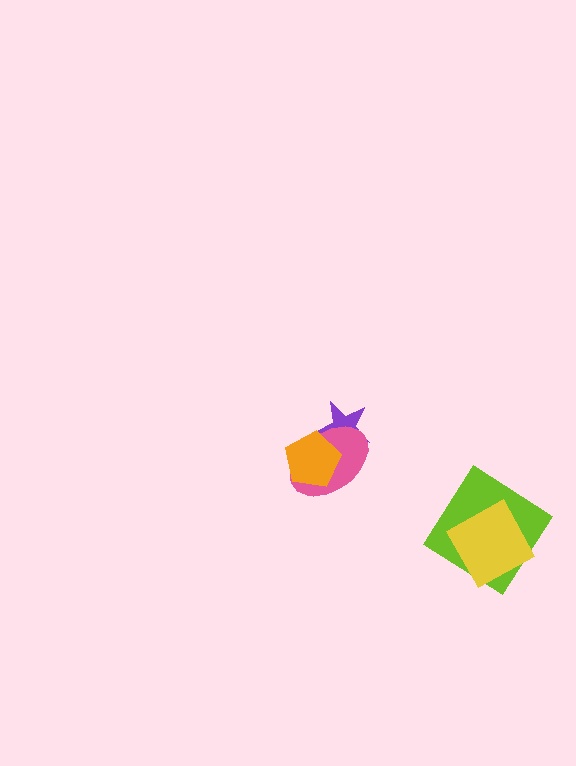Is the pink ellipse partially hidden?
Yes, it is partially covered by another shape.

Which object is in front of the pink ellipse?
The orange pentagon is in front of the pink ellipse.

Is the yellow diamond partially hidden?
No, no other shape covers it.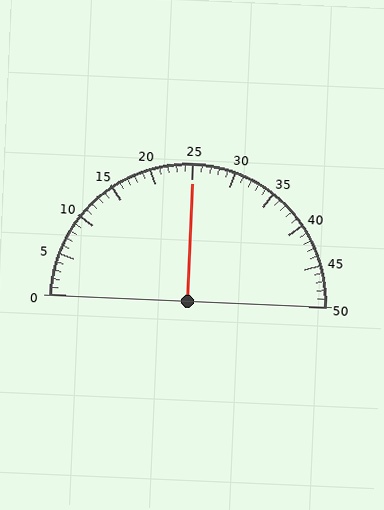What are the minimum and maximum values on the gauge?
The gauge ranges from 0 to 50.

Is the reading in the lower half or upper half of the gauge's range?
The reading is in the upper half of the range (0 to 50).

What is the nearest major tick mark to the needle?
The nearest major tick mark is 25.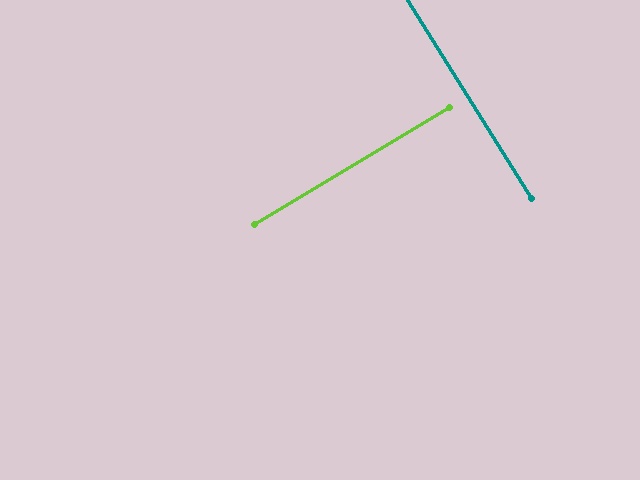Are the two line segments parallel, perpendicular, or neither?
Perpendicular — they meet at approximately 89°.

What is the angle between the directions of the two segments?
Approximately 89 degrees.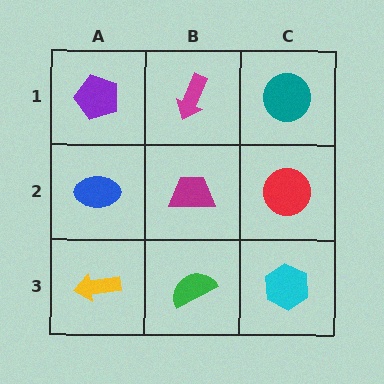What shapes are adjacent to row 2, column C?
A teal circle (row 1, column C), a cyan hexagon (row 3, column C), a magenta trapezoid (row 2, column B).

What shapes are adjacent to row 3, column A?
A blue ellipse (row 2, column A), a green semicircle (row 3, column B).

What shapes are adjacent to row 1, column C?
A red circle (row 2, column C), a magenta arrow (row 1, column B).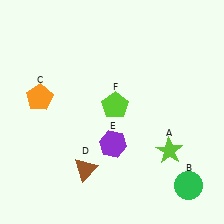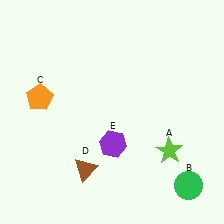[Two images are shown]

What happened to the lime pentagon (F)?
The lime pentagon (F) was removed in Image 2. It was in the top-right area of Image 1.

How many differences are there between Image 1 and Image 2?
There is 1 difference between the two images.